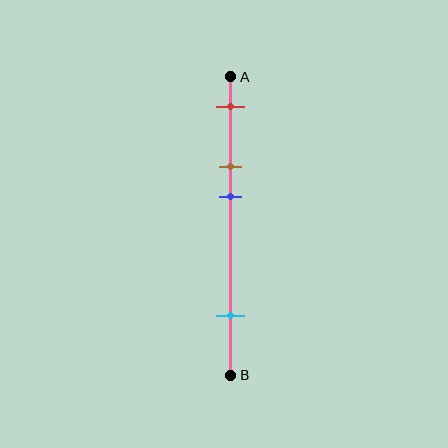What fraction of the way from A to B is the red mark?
The red mark is approximately 10% (0.1) of the way from A to B.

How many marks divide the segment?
There are 4 marks dividing the segment.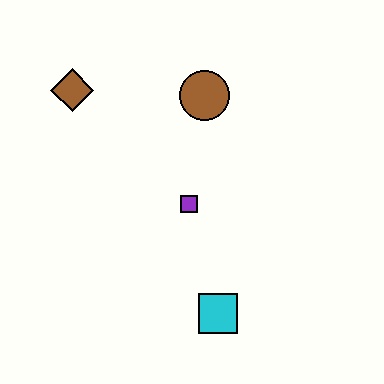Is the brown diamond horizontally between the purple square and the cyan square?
No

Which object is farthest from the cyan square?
The brown diamond is farthest from the cyan square.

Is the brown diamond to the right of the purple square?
No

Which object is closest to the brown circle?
The purple square is closest to the brown circle.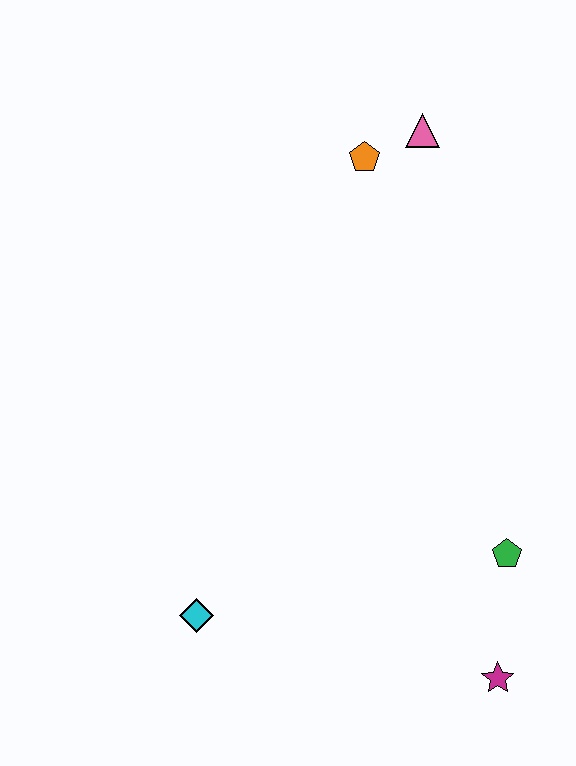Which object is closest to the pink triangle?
The orange pentagon is closest to the pink triangle.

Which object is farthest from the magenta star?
The pink triangle is farthest from the magenta star.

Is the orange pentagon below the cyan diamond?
No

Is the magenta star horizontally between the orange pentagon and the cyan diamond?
No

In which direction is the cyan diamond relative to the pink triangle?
The cyan diamond is below the pink triangle.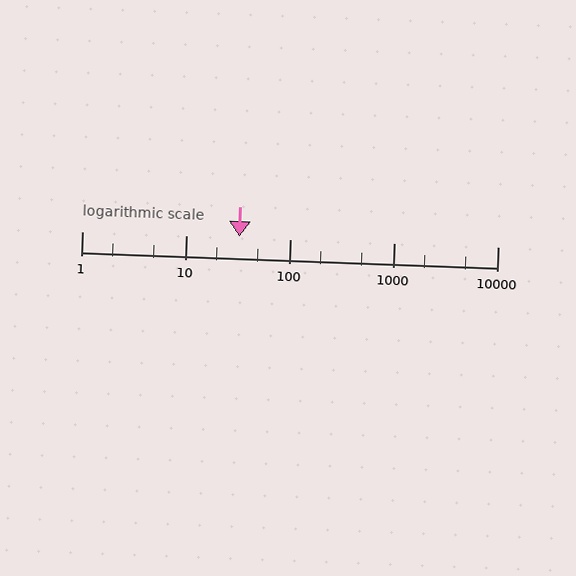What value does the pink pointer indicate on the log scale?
The pointer indicates approximately 33.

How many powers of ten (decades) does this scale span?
The scale spans 4 decades, from 1 to 10000.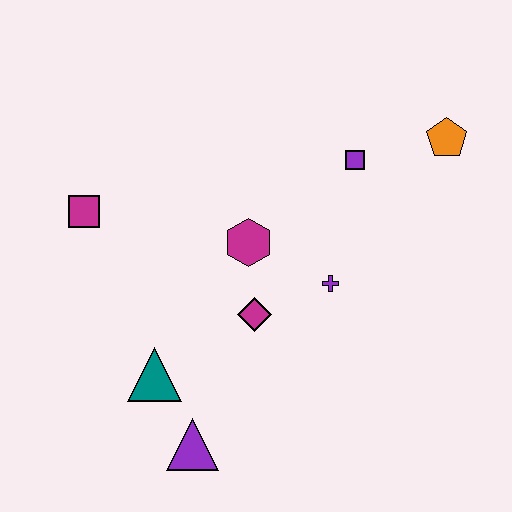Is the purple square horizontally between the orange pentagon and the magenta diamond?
Yes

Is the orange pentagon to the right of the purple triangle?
Yes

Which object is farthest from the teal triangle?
The orange pentagon is farthest from the teal triangle.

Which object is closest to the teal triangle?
The purple triangle is closest to the teal triangle.